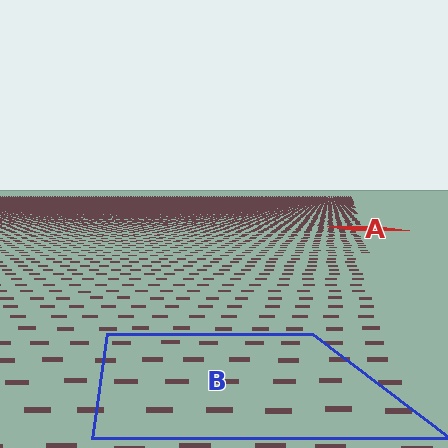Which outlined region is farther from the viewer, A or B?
Region A is farther from the viewer — the texture elements inside it appear smaller and more densely packed.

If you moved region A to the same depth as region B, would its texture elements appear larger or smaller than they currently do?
They would appear larger. At a closer depth, the same texture elements are projected at a bigger on-screen size.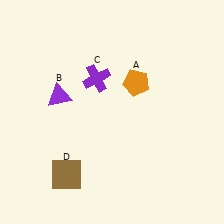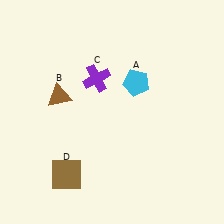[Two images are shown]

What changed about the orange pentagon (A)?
In Image 1, A is orange. In Image 2, it changed to cyan.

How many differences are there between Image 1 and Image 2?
There are 2 differences between the two images.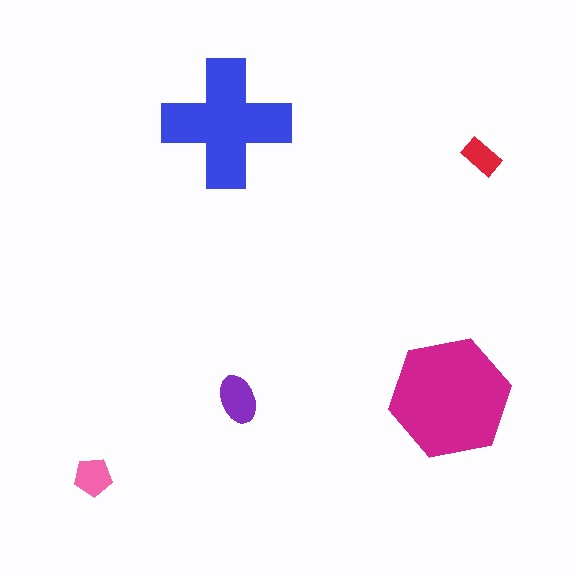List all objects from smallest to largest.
The red rectangle, the pink pentagon, the purple ellipse, the blue cross, the magenta hexagon.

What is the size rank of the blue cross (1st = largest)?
2nd.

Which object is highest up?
The blue cross is topmost.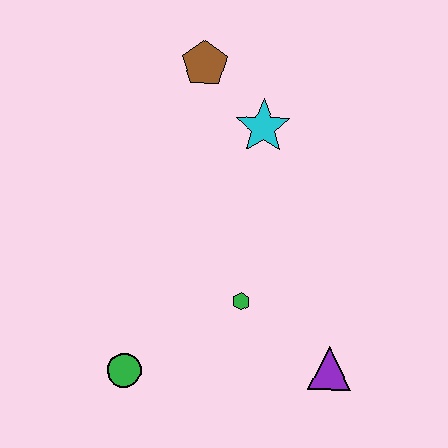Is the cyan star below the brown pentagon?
Yes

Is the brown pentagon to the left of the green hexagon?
Yes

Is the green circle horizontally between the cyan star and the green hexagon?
No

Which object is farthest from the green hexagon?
The brown pentagon is farthest from the green hexagon.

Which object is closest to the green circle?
The green hexagon is closest to the green circle.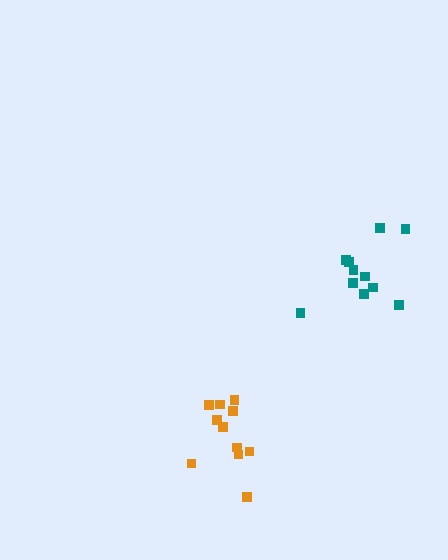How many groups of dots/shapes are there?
There are 2 groups.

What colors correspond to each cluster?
The clusters are colored: teal, orange.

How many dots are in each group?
Group 1: 11 dots, Group 2: 11 dots (22 total).